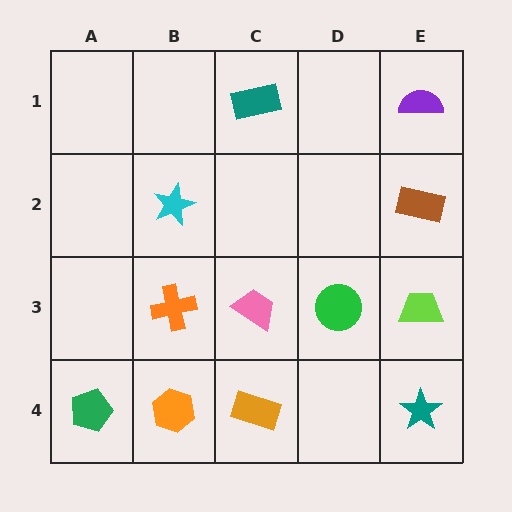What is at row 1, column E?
A purple semicircle.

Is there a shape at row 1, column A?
No, that cell is empty.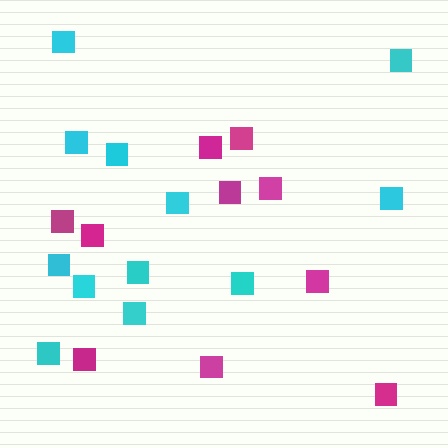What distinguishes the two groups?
There are 2 groups: one group of magenta squares (10) and one group of cyan squares (12).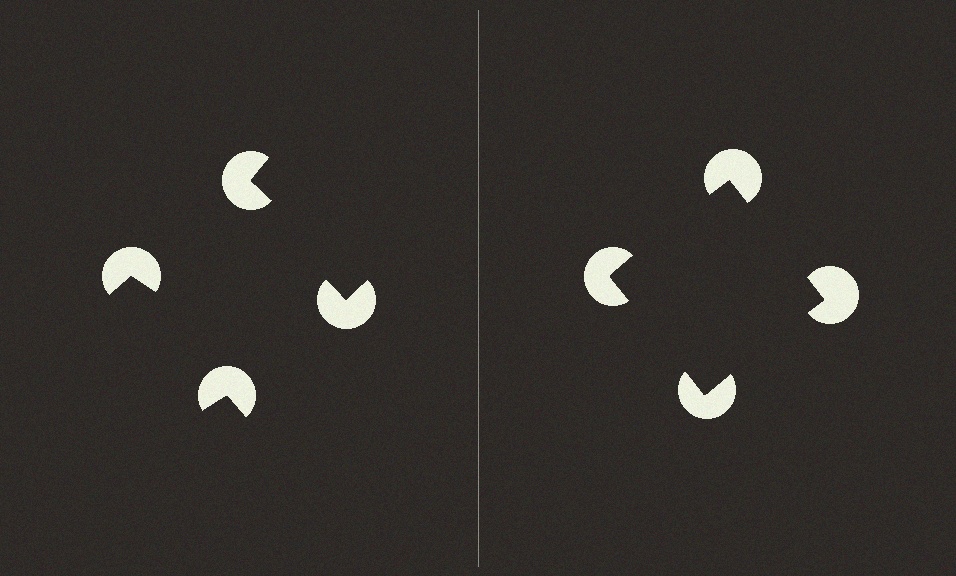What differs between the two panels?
The pac-man discs are positioned identically on both sides; only the wedge orientations differ. On the right they align to a square; on the left they are misaligned.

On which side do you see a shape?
An illusory square appears on the right side. On the left side the wedge cuts are rotated, so no coherent shape forms.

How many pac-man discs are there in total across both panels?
8 — 4 on each side.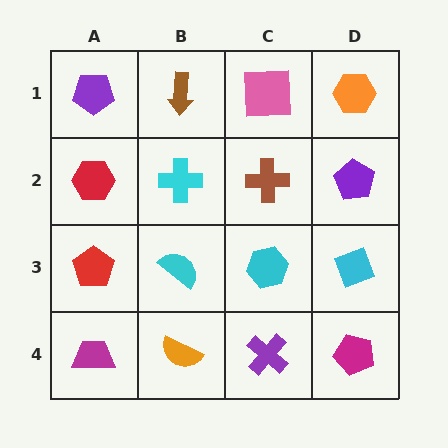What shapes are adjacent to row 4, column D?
A cyan diamond (row 3, column D), a purple cross (row 4, column C).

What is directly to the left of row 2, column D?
A brown cross.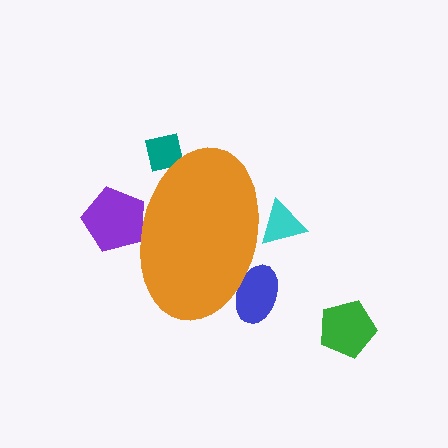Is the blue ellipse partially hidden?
Yes, the blue ellipse is partially hidden behind the orange ellipse.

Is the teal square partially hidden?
Yes, the teal square is partially hidden behind the orange ellipse.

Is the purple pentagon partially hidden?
Yes, the purple pentagon is partially hidden behind the orange ellipse.